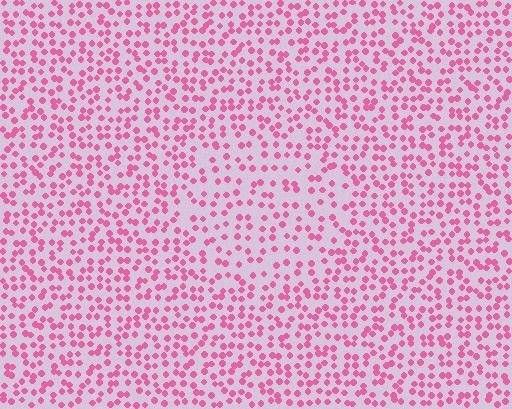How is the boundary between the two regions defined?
The boundary is defined by a change in element density (approximately 1.5x ratio). All elements are the same color, size, and shape.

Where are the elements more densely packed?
The elements are more densely packed outside the circle boundary.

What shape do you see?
I see a circle.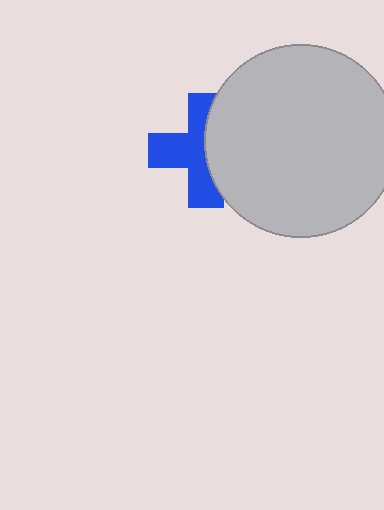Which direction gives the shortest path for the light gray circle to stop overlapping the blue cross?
Moving right gives the shortest separation.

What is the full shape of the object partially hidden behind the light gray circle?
The partially hidden object is a blue cross.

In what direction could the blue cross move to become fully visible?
The blue cross could move left. That would shift it out from behind the light gray circle entirely.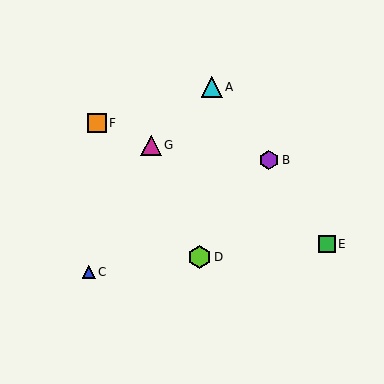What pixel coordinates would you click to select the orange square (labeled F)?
Click at (97, 123) to select the orange square F.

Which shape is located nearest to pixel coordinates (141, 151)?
The magenta triangle (labeled G) at (151, 145) is nearest to that location.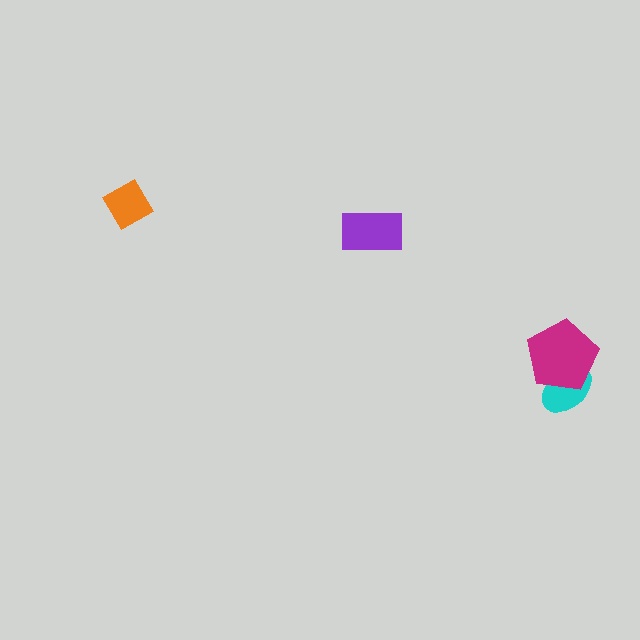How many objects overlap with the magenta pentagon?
1 object overlaps with the magenta pentagon.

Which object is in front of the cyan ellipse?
The magenta pentagon is in front of the cyan ellipse.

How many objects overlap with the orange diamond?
0 objects overlap with the orange diamond.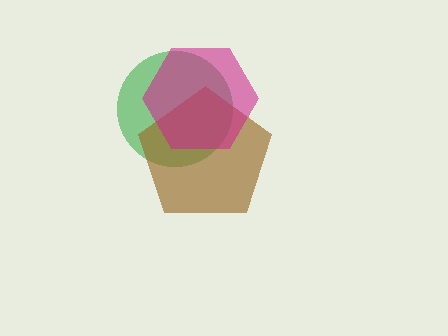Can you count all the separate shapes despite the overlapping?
Yes, there are 3 separate shapes.